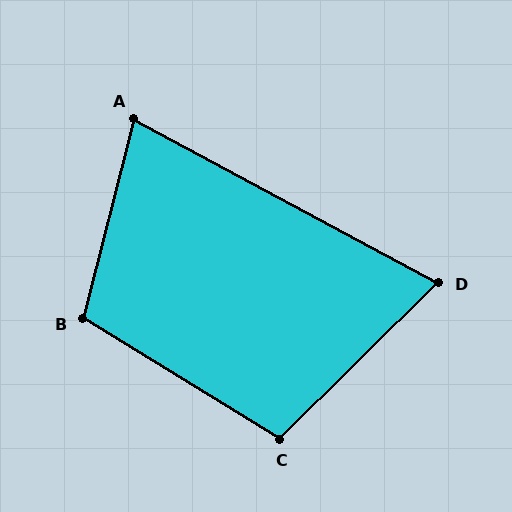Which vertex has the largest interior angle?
B, at approximately 107 degrees.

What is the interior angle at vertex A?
Approximately 76 degrees (acute).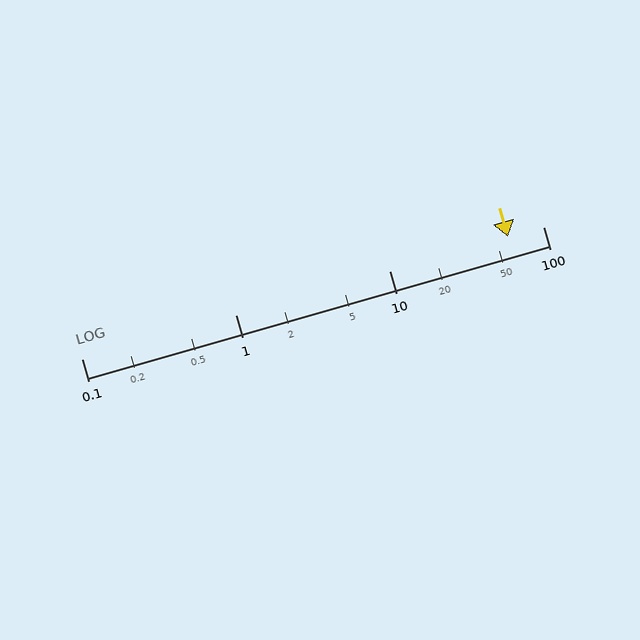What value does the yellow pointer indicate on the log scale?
The pointer indicates approximately 59.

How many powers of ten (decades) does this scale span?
The scale spans 3 decades, from 0.1 to 100.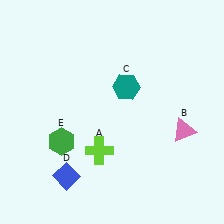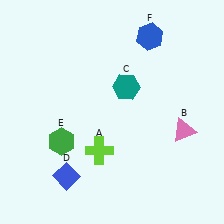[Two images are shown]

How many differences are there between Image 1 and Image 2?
There is 1 difference between the two images.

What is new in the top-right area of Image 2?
A blue hexagon (F) was added in the top-right area of Image 2.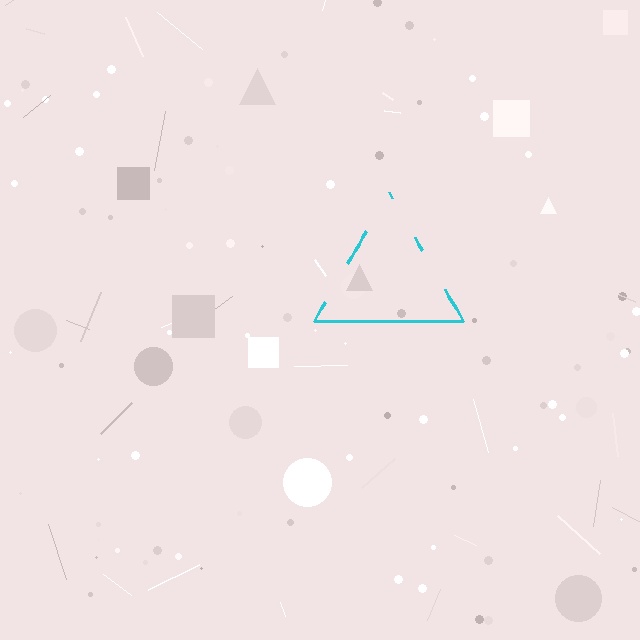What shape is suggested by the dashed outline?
The dashed outline suggests a triangle.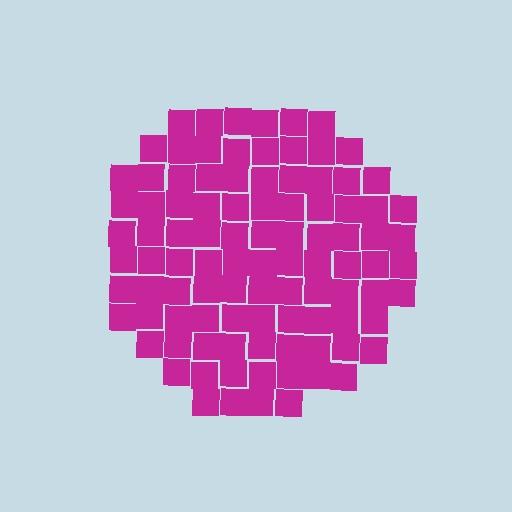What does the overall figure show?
The overall figure shows a circle.